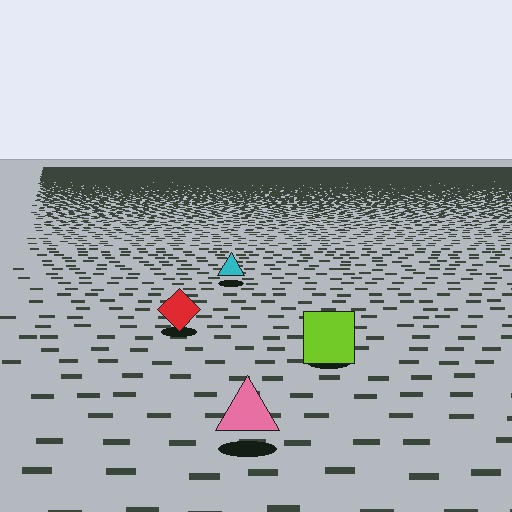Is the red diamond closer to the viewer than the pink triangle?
No. The pink triangle is closer — you can tell from the texture gradient: the ground texture is coarser near it.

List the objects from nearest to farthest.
From nearest to farthest: the pink triangle, the lime square, the red diamond, the cyan triangle.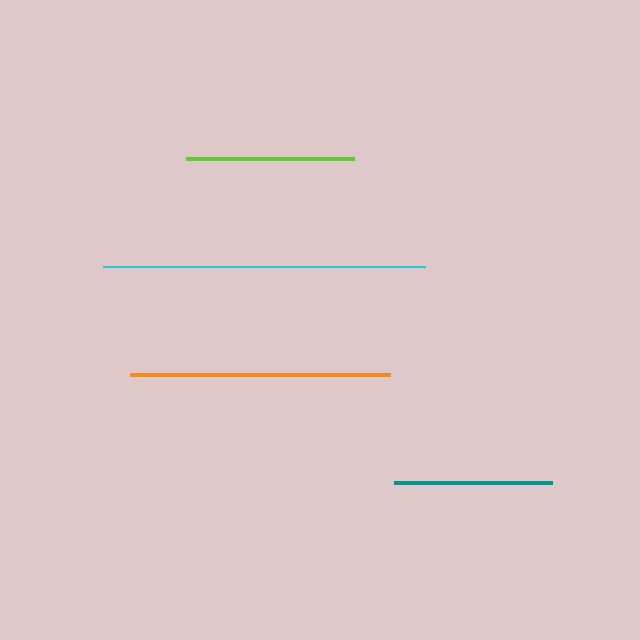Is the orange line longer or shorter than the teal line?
The orange line is longer than the teal line.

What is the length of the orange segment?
The orange segment is approximately 261 pixels long.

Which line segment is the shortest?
The teal line is the shortest at approximately 158 pixels.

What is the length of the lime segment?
The lime segment is approximately 168 pixels long.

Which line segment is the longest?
The cyan line is the longest at approximately 322 pixels.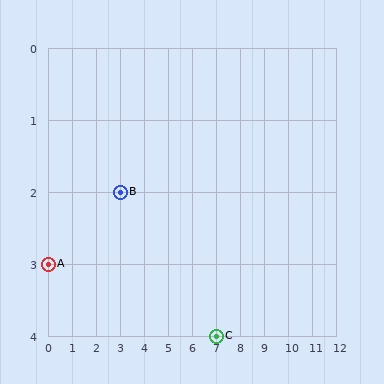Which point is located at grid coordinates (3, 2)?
Point B is at (3, 2).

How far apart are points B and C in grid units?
Points B and C are 4 columns and 2 rows apart (about 4.5 grid units diagonally).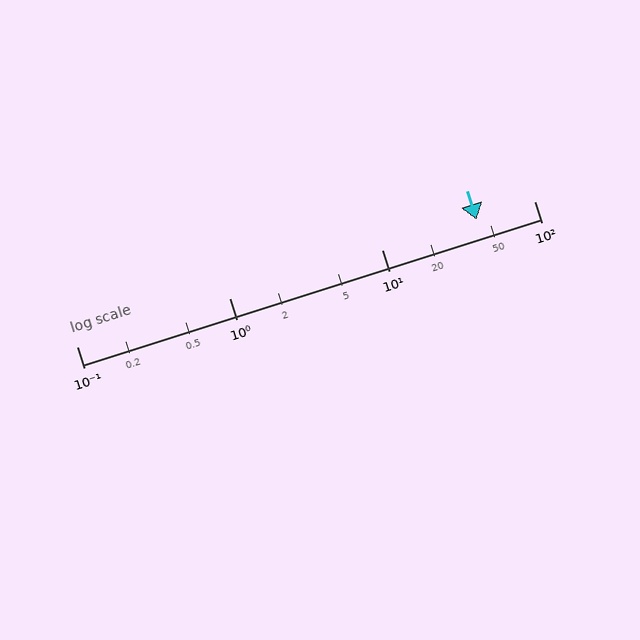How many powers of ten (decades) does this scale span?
The scale spans 3 decades, from 0.1 to 100.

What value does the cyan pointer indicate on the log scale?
The pointer indicates approximately 42.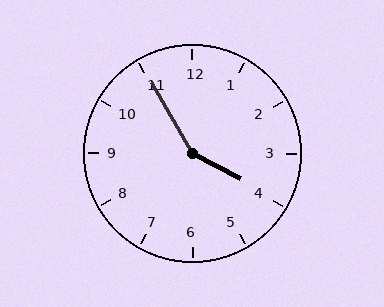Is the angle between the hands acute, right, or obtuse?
It is obtuse.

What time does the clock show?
3:55.